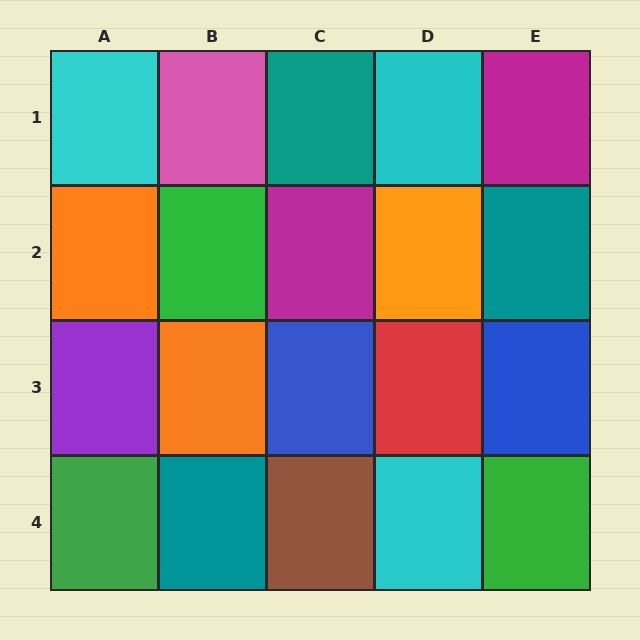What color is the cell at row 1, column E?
Magenta.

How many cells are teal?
3 cells are teal.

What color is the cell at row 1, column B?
Pink.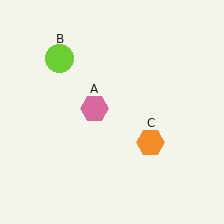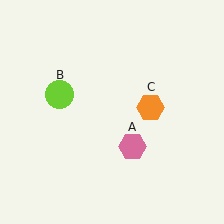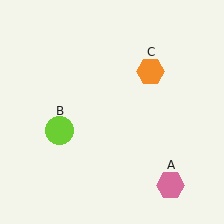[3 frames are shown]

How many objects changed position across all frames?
3 objects changed position: pink hexagon (object A), lime circle (object B), orange hexagon (object C).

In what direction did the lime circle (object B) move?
The lime circle (object B) moved down.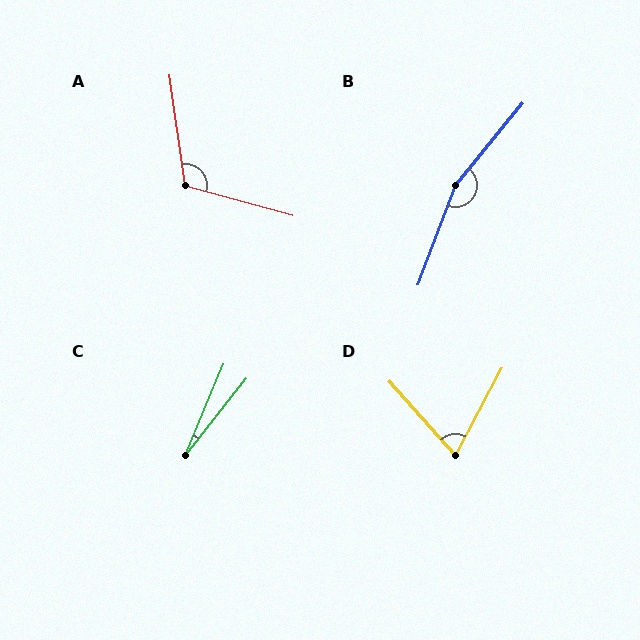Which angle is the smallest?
C, at approximately 15 degrees.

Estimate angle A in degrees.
Approximately 113 degrees.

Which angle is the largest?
B, at approximately 161 degrees.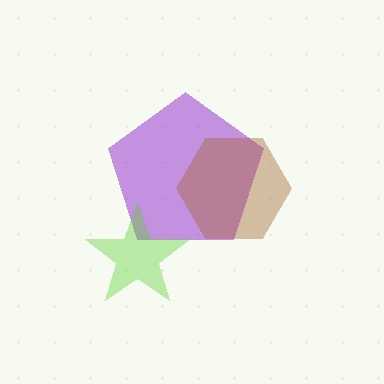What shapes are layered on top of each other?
The layered shapes are: a purple pentagon, a brown hexagon, a lime star.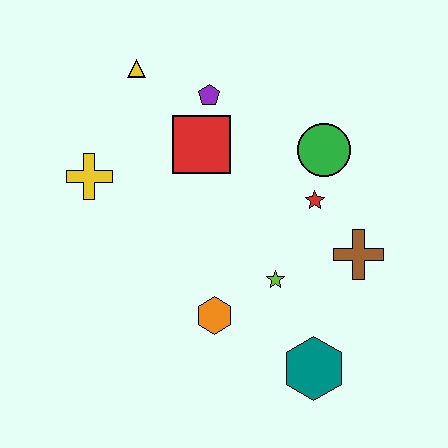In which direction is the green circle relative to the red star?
The green circle is above the red star.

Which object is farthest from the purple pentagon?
The teal hexagon is farthest from the purple pentagon.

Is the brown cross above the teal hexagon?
Yes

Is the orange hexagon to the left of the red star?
Yes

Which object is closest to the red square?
The purple pentagon is closest to the red square.